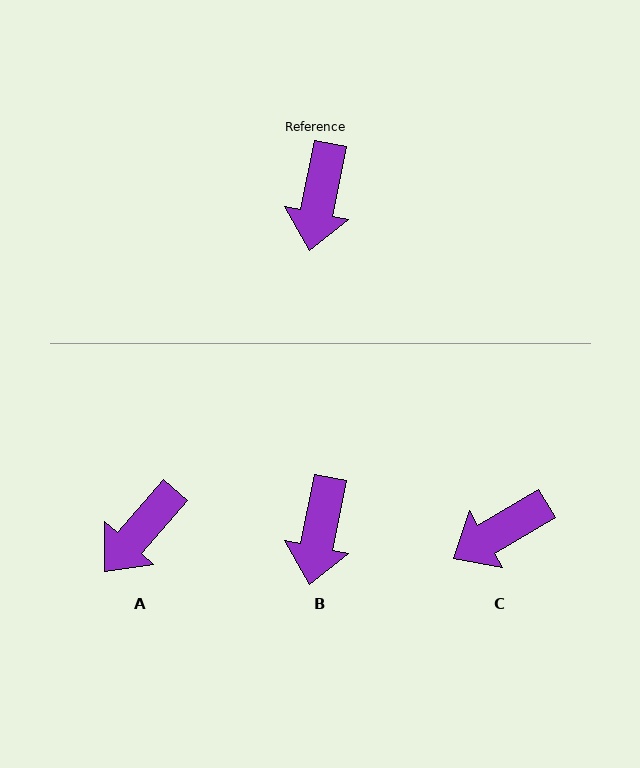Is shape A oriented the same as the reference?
No, it is off by about 30 degrees.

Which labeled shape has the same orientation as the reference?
B.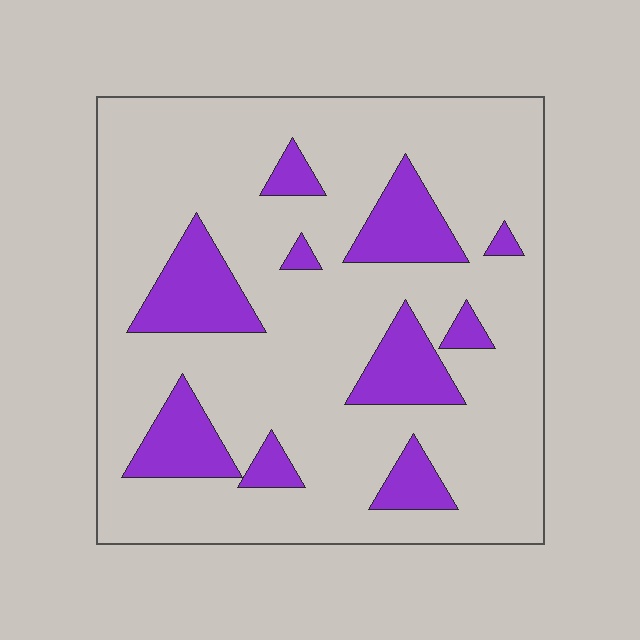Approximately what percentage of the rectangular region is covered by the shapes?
Approximately 20%.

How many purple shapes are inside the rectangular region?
10.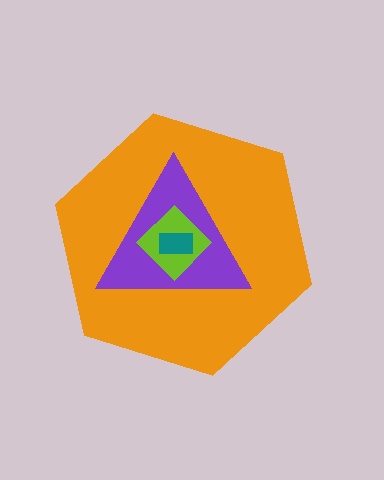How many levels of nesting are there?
4.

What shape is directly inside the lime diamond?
The teal rectangle.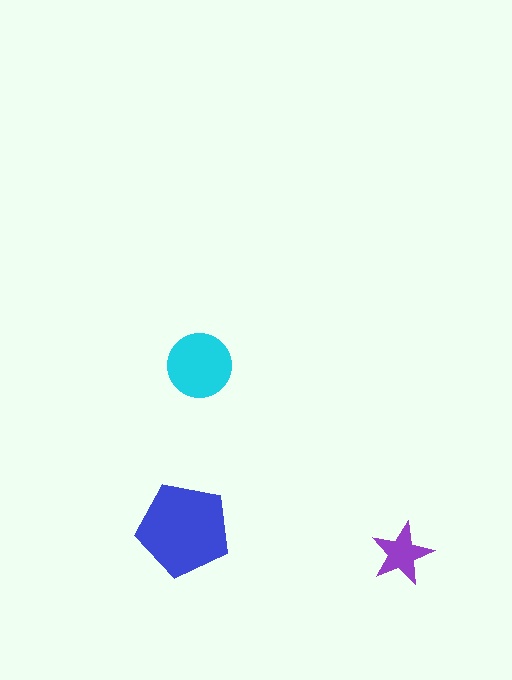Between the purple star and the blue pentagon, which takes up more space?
The blue pentagon.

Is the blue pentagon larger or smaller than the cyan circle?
Larger.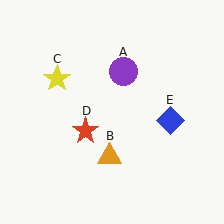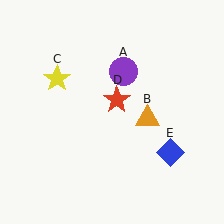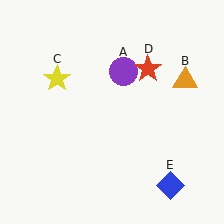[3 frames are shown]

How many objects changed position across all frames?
3 objects changed position: orange triangle (object B), red star (object D), blue diamond (object E).